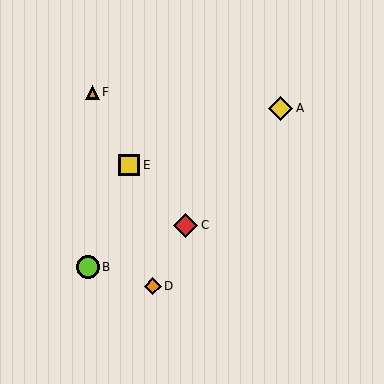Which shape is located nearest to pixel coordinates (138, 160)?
The yellow square (labeled E) at (129, 165) is nearest to that location.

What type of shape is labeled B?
Shape B is a lime circle.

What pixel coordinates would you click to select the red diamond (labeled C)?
Click at (186, 225) to select the red diamond C.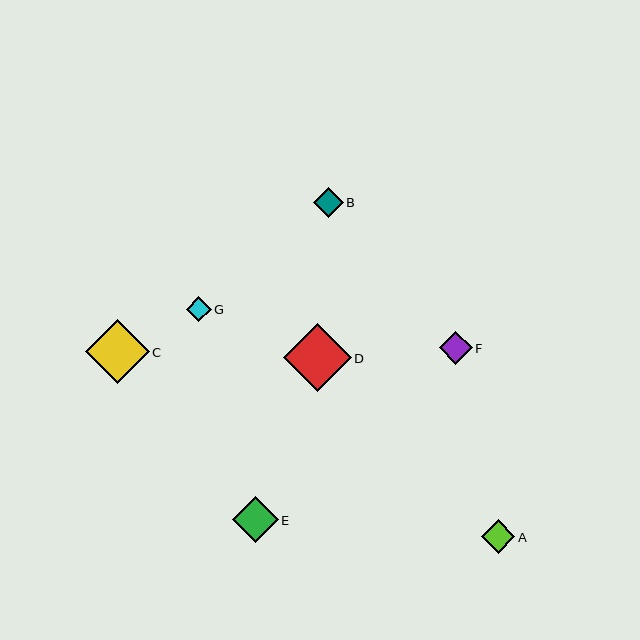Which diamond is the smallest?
Diamond G is the smallest with a size of approximately 25 pixels.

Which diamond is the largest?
Diamond D is the largest with a size of approximately 68 pixels.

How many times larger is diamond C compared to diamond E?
Diamond C is approximately 1.4 times the size of diamond E.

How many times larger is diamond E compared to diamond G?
Diamond E is approximately 1.8 times the size of diamond G.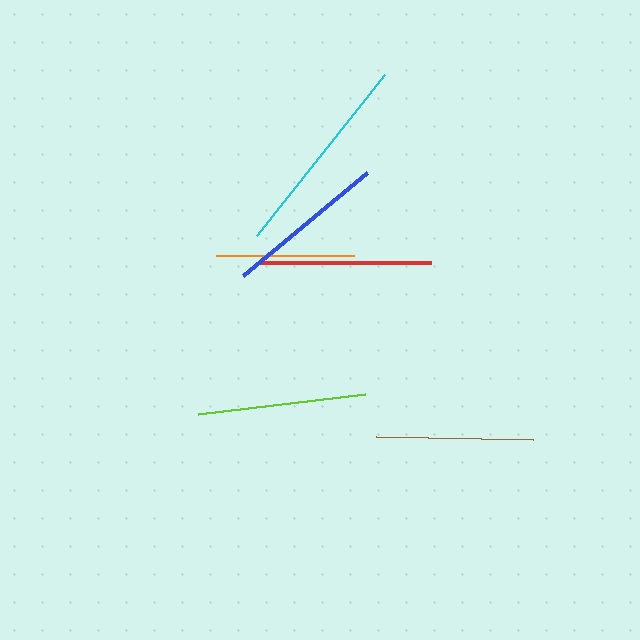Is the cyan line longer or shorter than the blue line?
The cyan line is longer than the blue line.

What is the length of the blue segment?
The blue segment is approximately 160 pixels long.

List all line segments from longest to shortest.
From longest to shortest: cyan, red, lime, blue, brown, orange.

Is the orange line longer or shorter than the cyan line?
The cyan line is longer than the orange line.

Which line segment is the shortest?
The orange line is the shortest at approximately 138 pixels.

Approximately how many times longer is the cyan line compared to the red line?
The cyan line is approximately 1.2 times the length of the red line.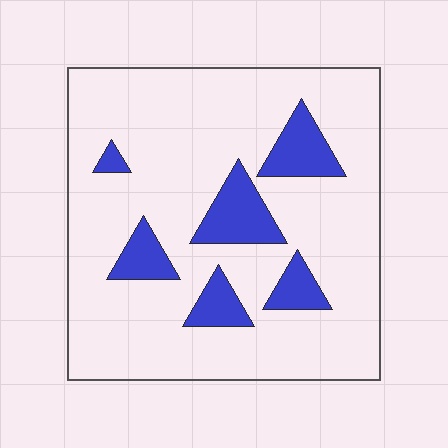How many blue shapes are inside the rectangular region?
6.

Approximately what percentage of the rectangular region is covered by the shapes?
Approximately 15%.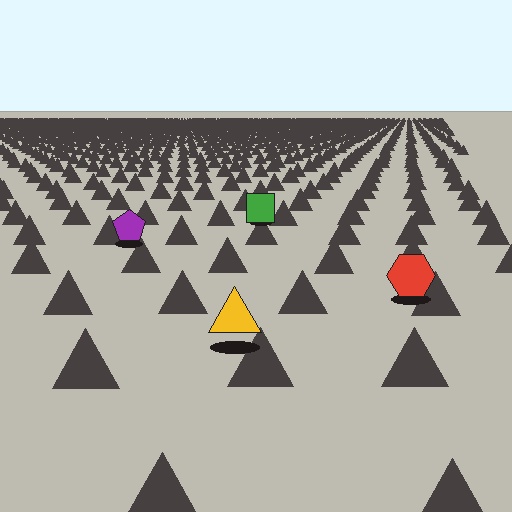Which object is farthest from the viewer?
The green square is farthest from the viewer. It appears smaller and the ground texture around it is denser.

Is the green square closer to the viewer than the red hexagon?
No. The red hexagon is closer — you can tell from the texture gradient: the ground texture is coarser near it.